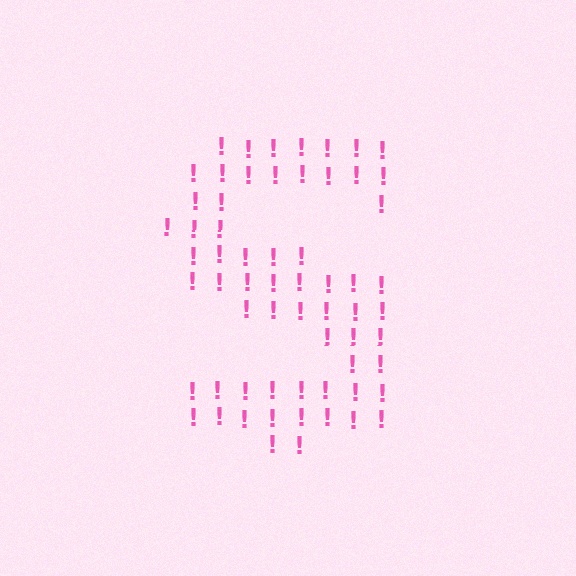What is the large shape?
The large shape is the letter S.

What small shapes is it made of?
It is made of small exclamation marks.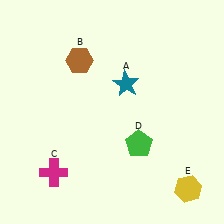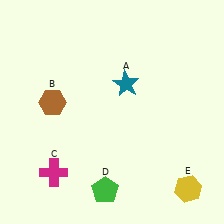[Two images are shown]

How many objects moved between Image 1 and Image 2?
2 objects moved between the two images.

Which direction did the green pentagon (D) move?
The green pentagon (D) moved down.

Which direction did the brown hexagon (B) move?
The brown hexagon (B) moved down.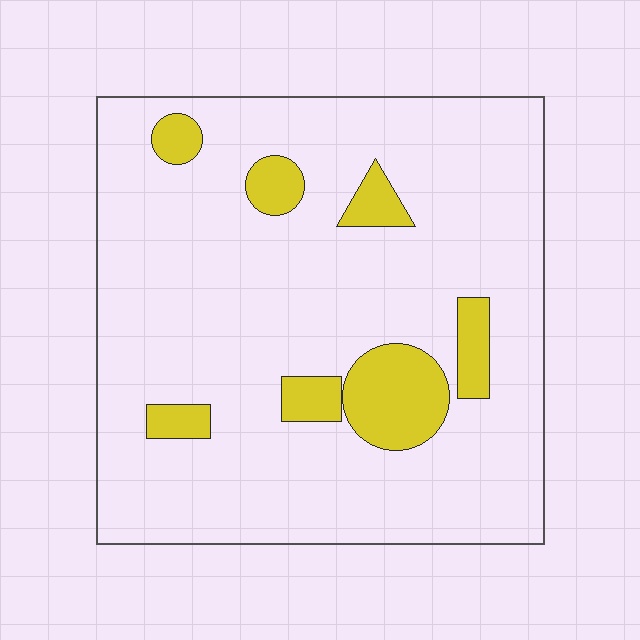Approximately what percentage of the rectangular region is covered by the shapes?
Approximately 15%.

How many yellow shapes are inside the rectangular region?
7.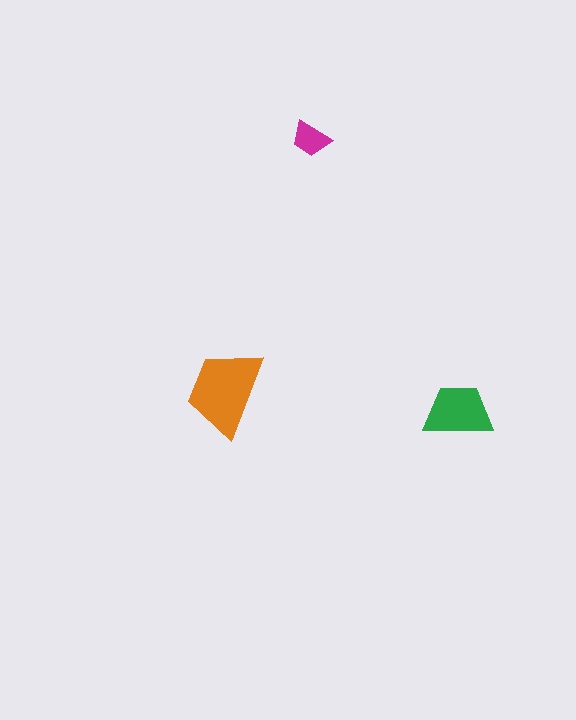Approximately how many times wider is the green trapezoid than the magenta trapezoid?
About 2 times wider.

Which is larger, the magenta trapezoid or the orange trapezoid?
The orange one.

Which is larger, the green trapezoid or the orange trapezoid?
The orange one.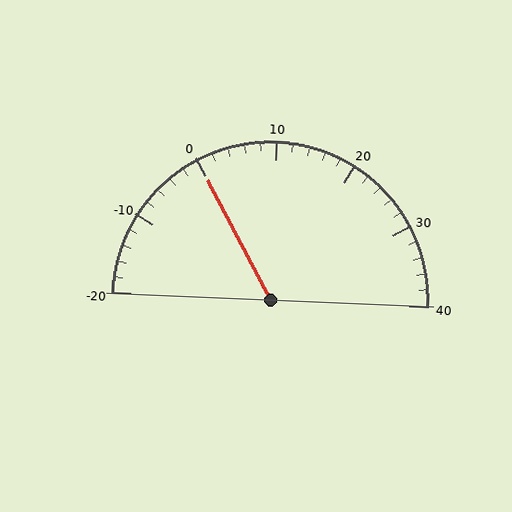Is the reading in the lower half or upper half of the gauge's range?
The reading is in the lower half of the range (-20 to 40).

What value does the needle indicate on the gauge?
The needle indicates approximately 0.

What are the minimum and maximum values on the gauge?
The gauge ranges from -20 to 40.